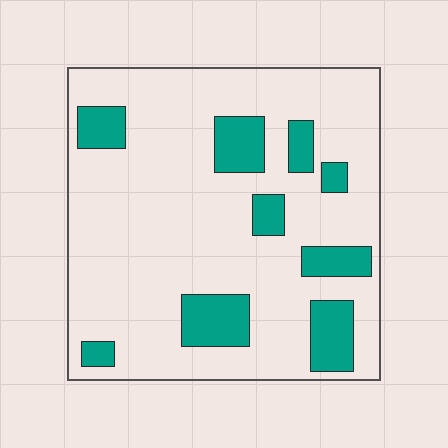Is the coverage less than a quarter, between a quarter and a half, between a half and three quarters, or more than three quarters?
Less than a quarter.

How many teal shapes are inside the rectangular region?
9.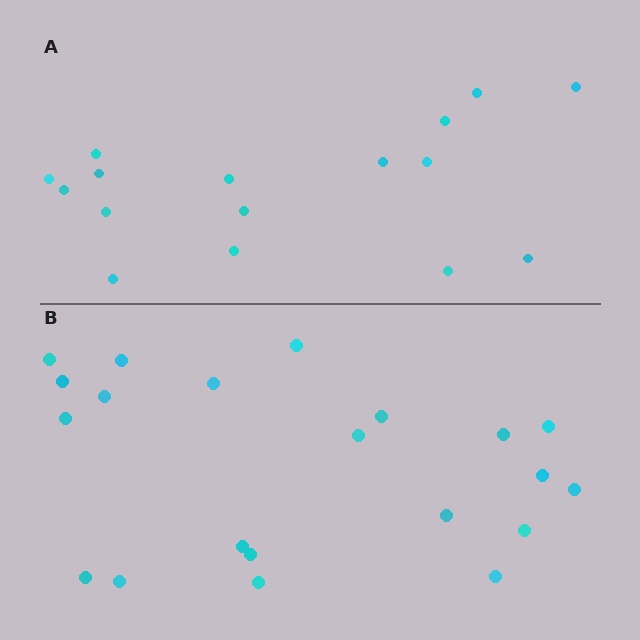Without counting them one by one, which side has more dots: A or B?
Region B (the bottom region) has more dots.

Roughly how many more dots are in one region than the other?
Region B has about 5 more dots than region A.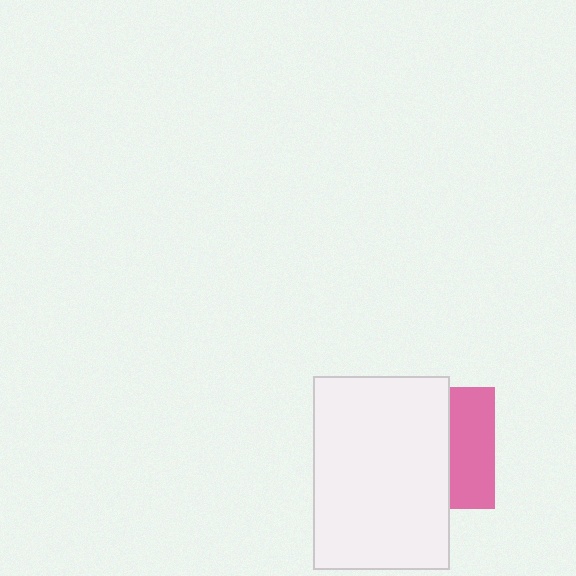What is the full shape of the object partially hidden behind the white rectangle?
The partially hidden object is a pink square.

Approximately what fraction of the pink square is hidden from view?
Roughly 62% of the pink square is hidden behind the white rectangle.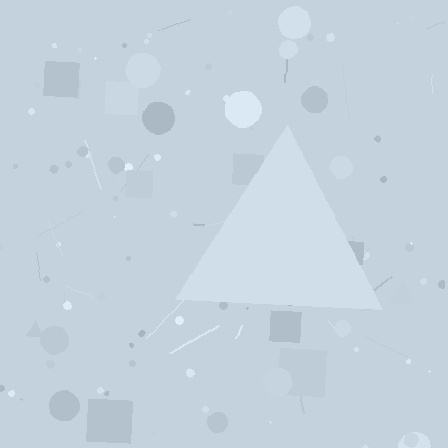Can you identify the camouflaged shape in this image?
The camouflaged shape is a triangle.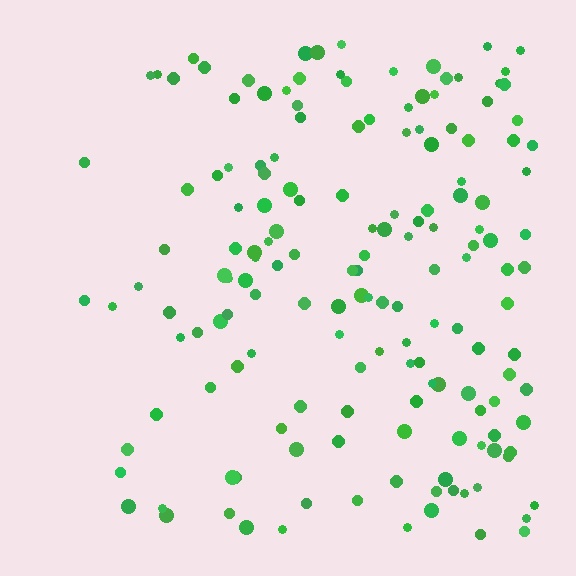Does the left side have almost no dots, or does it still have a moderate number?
Still a moderate number, just noticeably fewer than the right.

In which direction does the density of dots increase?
From left to right, with the right side densest.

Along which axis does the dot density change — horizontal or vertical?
Horizontal.